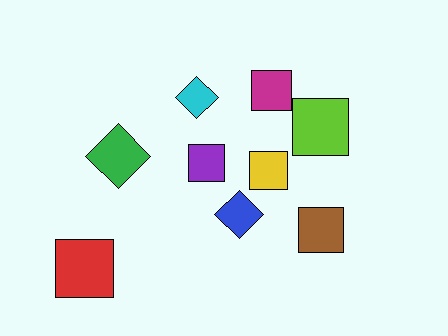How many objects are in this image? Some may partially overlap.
There are 9 objects.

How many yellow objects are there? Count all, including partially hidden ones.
There is 1 yellow object.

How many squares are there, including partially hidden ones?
There are 6 squares.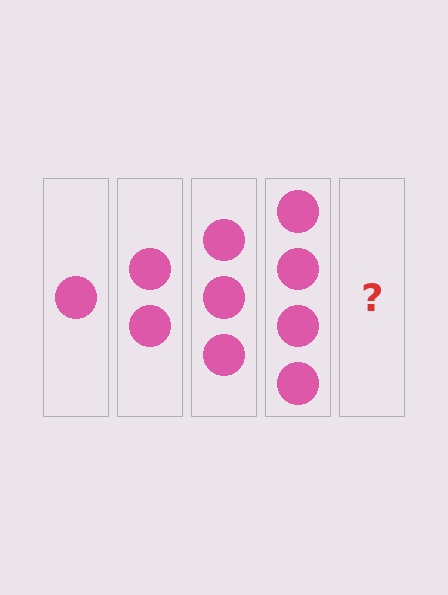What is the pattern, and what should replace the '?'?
The pattern is that each step adds one more circle. The '?' should be 5 circles.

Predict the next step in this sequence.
The next step is 5 circles.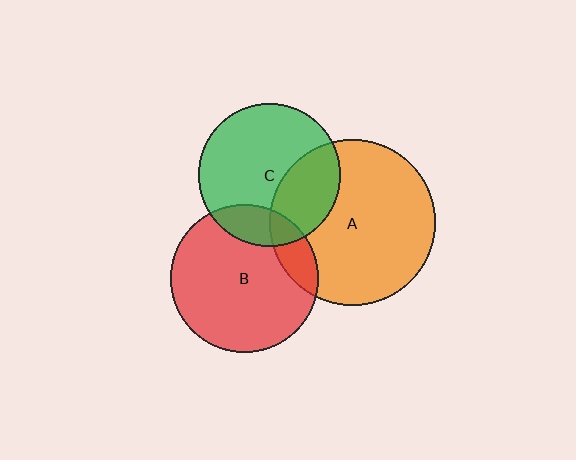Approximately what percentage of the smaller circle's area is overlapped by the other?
Approximately 30%.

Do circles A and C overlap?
Yes.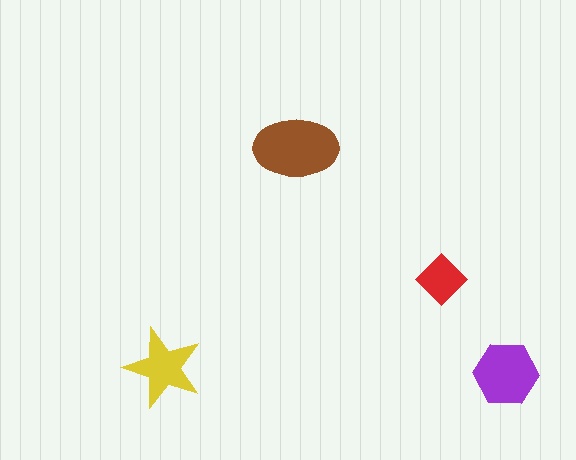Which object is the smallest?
The red diamond.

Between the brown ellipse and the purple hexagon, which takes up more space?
The brown ellipse.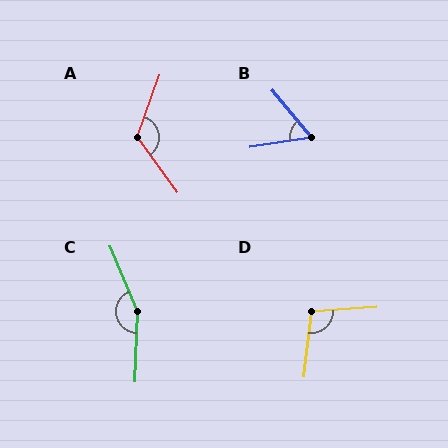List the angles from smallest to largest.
B (60°), D (100°), A (125°), C (156°).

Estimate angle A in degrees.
Approximately 125 degrees.